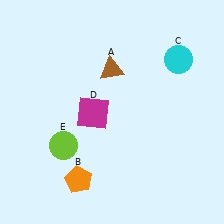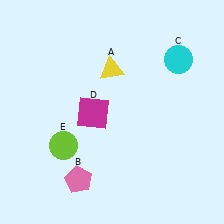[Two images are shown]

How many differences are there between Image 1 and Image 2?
There are 2 differences between the two images.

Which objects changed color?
A changed from brown to yellow. B changed from orange to pink.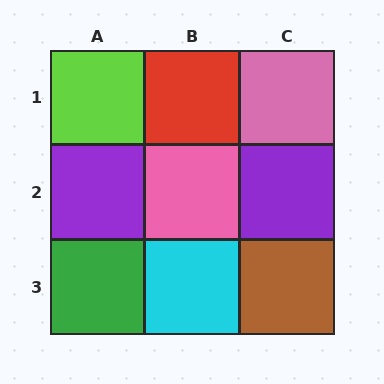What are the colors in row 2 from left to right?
Purple, pink, purple.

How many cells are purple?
2 cells are purple.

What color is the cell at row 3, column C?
Brown.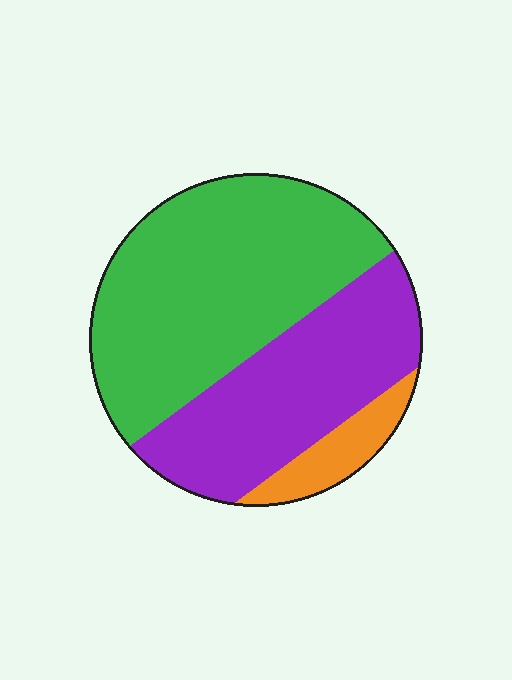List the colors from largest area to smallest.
From largest to smallest: green, purple, orange.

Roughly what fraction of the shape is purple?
Purple takes up between a quarter and a half of the shape.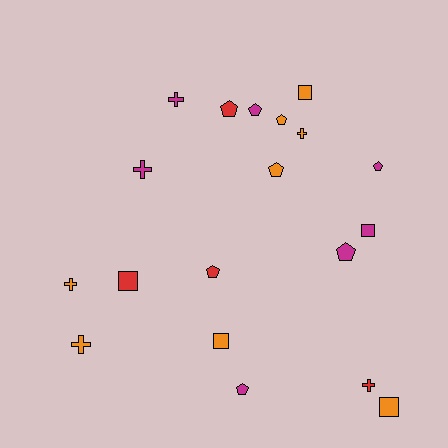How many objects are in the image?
There are 19 objects.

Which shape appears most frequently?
Pentagon, with 8 objects.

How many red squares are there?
There is 1 red square.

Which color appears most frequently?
Orange, with 8 objects.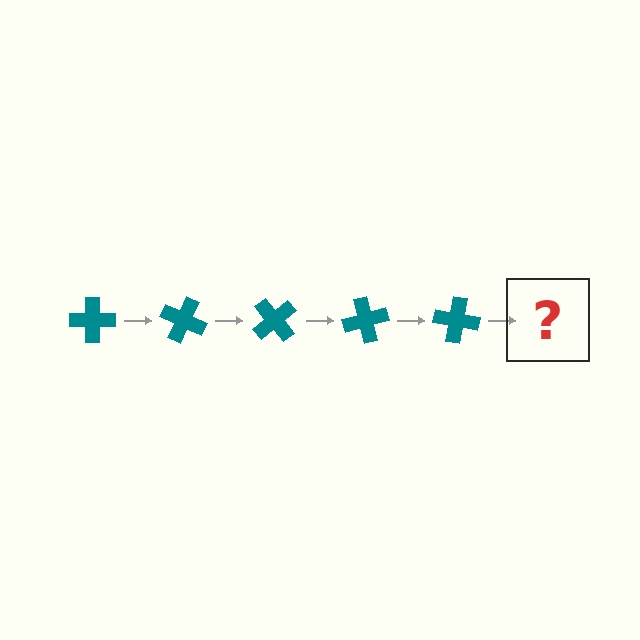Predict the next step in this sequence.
The next step is a teal cross rotated 125 degrees.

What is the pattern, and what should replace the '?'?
The pattern is that the cross rotates 25 degrees each step. The '?' should be a teal cross rotated 125 degrees.